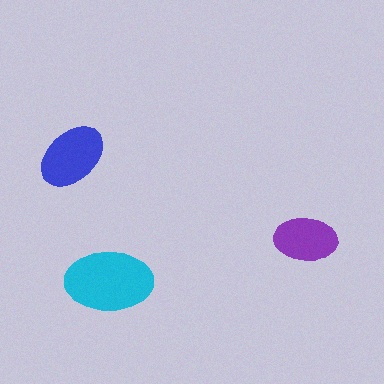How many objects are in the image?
There are 3 objects in the image.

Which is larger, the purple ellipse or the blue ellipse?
The blue one.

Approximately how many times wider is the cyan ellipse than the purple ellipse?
About 1.5 times wider.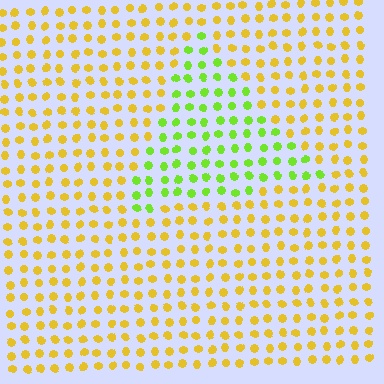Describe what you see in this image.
The image is filled with small yellow elements in a uniform arrangement. A triangle-shaped region is visible where the elements are tinted to a slightly different hue, forming a subtle color boundary.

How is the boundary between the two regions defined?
The boundary is defined purely by a slight shift in hue (about 49 degrees). Spacing, size, and orientation are identical on both sides.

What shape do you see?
I see a triangle.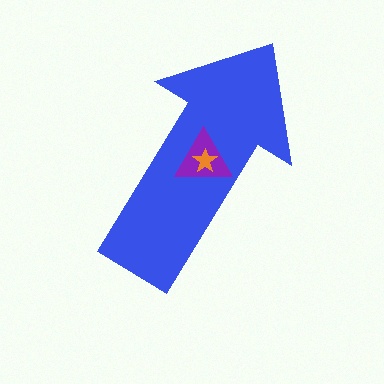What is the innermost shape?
The orange star.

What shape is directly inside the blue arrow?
The purple triangle.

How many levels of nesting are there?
3.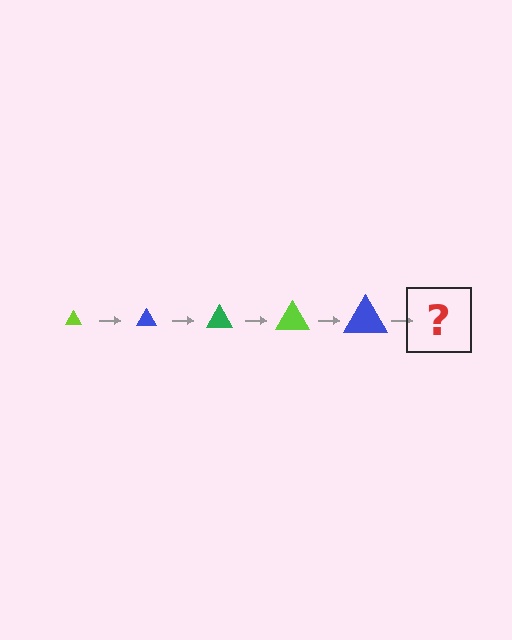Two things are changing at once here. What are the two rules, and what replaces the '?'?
The two rules are that the triangle grows larger each step and the color cycles through lime, blue, and green. The '?' should be a green triangle, larger than the previous one.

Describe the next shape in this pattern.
It should be a green triangle, larger than the previous one.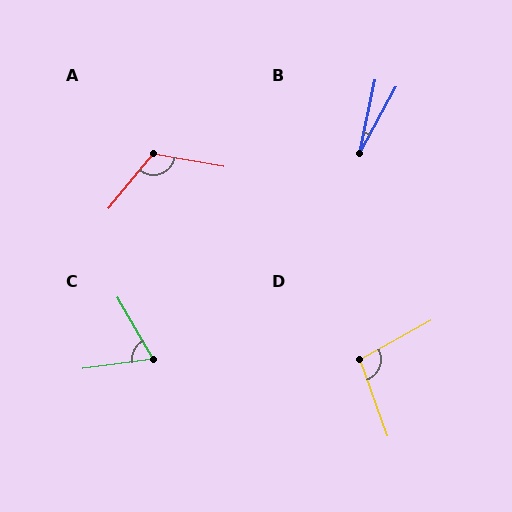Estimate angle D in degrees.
Approximately 99 degrees.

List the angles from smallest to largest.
B (17°), C (68°), D (99°), A (120°).